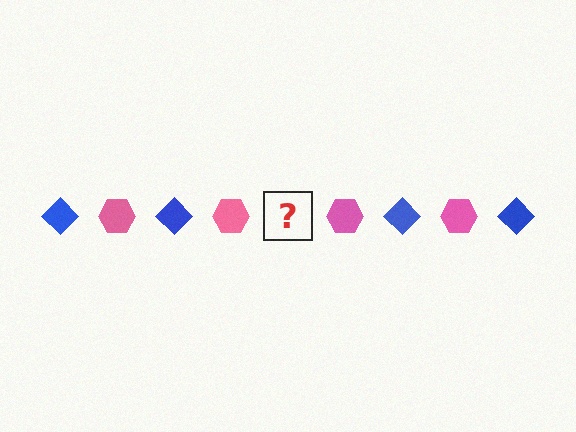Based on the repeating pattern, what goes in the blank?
The blank should be a blue diamond.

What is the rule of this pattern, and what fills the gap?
The rule is that the pattern alternates between blue diamond and pink hexagon. The gap should be filled with a blue diamond.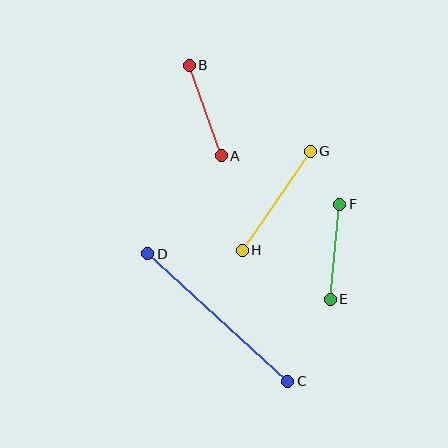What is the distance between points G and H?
The distance is approximately 120 pixels.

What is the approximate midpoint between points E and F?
The midpoint is at approximately (335, 252) pixels.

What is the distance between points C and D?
The distance is approximately 189 pixels.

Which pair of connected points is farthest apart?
Points C and D are farthest apart.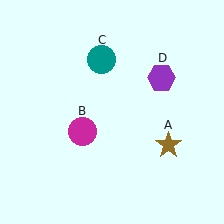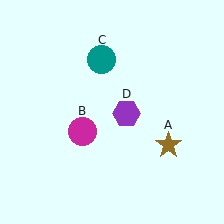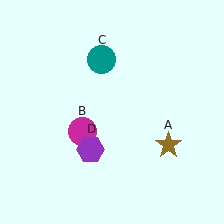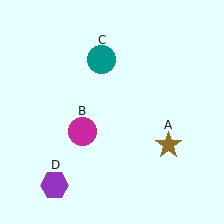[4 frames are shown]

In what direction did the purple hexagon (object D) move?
The purple hexagon (object D) moved down and to the left.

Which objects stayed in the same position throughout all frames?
Brown star (object A) and magenta circle (object B) and teal circle (object C) remained stationary.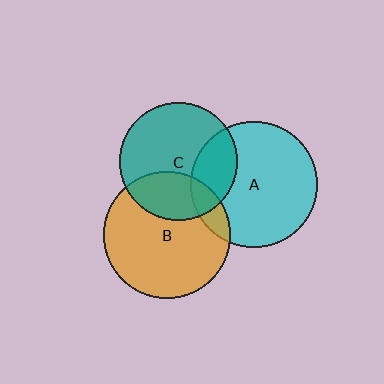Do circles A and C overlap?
Yes.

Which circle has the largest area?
Circle B (orange).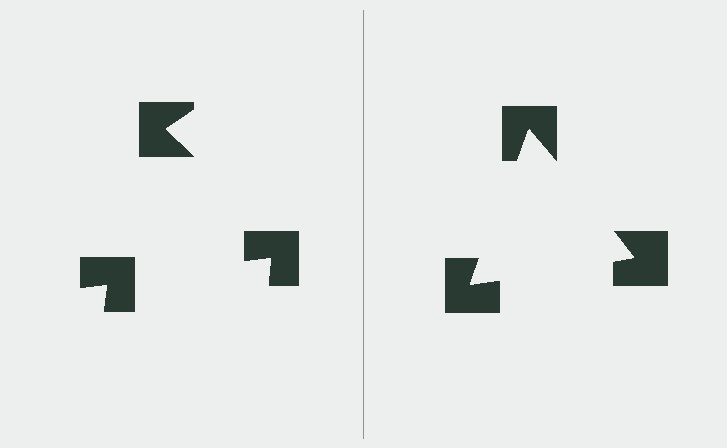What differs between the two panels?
The notched squares are positioned identically on both sides; only the wedge orientations differ. On the right they align to a triangle; on the left they are misaligned.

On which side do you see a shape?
An illusory triangle appears on the right side. On the left side the wedge cuts are rotated, so no coherent shape forms.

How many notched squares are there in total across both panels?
6 — 3 on each side.